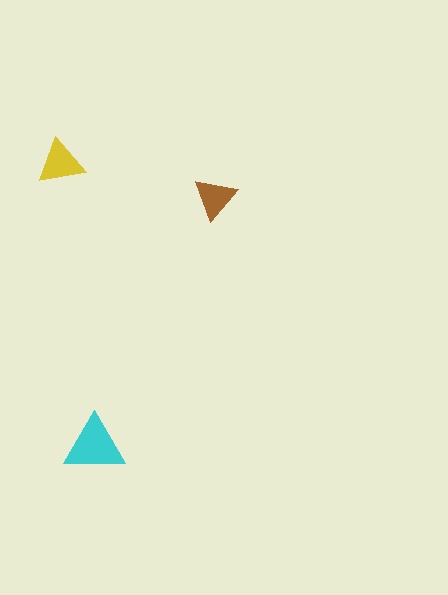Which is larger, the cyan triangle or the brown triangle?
The cyan one.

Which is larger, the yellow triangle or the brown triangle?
The yellow one.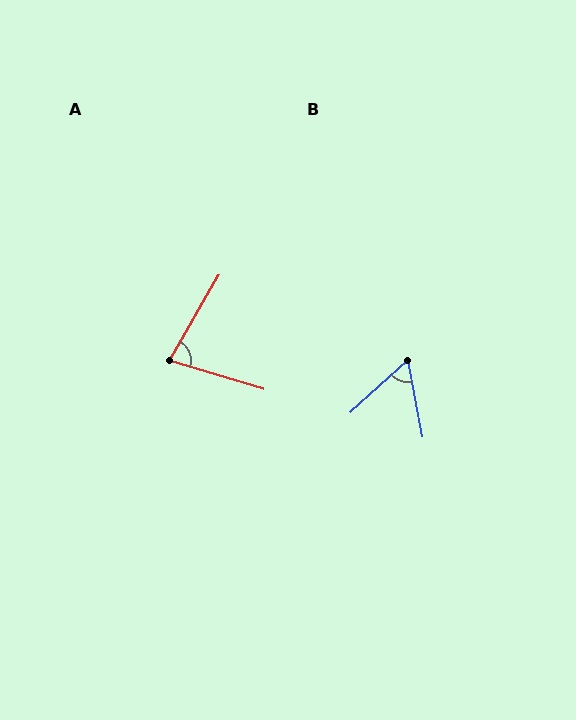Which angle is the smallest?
B, at approximately 58 degrees.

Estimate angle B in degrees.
Approximately 58 degrees.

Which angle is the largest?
A, at approximately 77 degrees.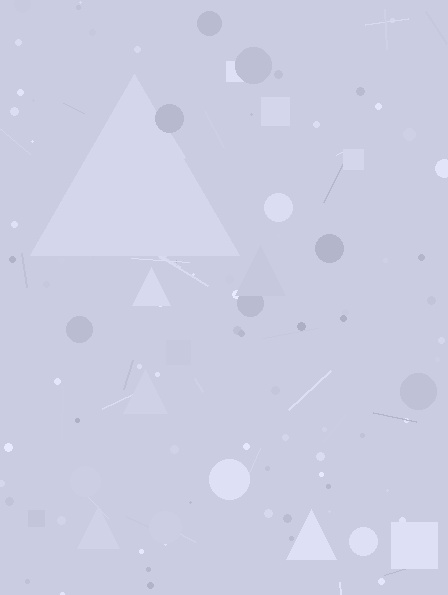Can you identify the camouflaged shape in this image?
The camouflaged shape is a triangle.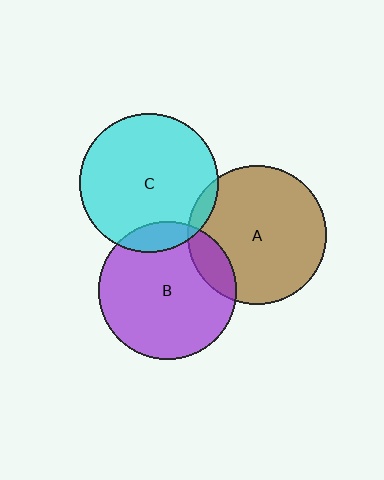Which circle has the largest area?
Circle A (brown).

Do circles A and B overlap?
Yes.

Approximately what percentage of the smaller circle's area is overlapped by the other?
Approximately 15%.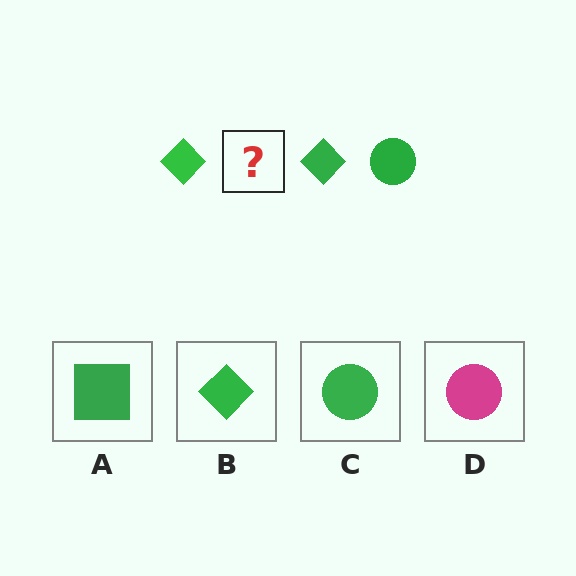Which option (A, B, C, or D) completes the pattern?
C.